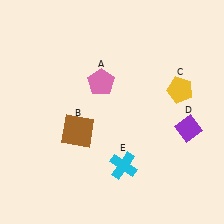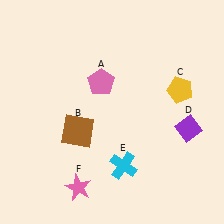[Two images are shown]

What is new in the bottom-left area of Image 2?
A pink star (F) was added in the bottom-left area of Image 2.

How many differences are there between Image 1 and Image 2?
There is 1 difference between the two images.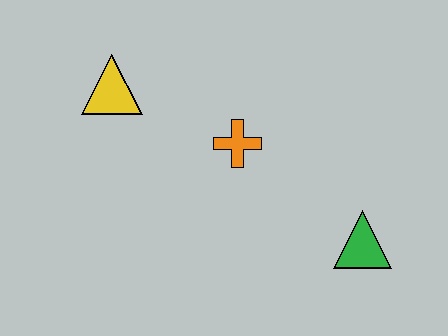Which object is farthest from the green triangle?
The yellow triangle is farthest from the green triangle.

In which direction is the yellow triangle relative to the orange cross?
The yellow triangle is to the left of the orange cross.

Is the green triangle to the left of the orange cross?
No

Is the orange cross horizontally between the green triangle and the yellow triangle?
Yes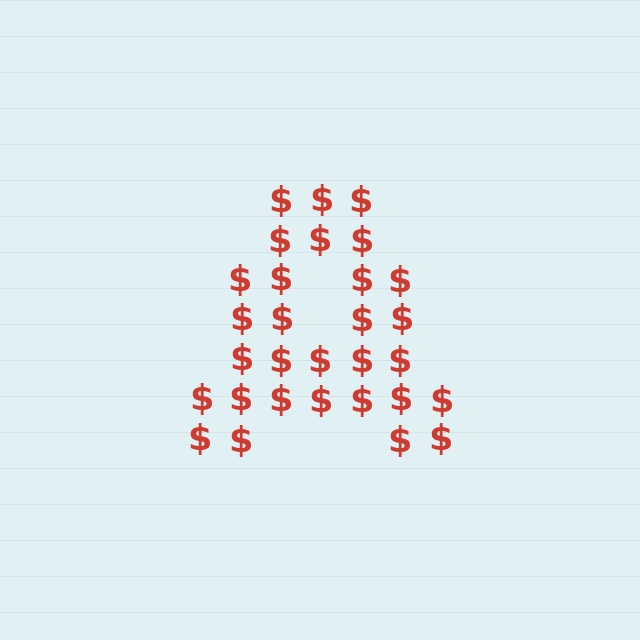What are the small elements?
The small elements are dollar signs.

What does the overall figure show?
The overall figure shows the letter A.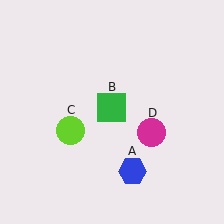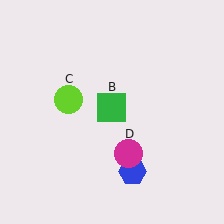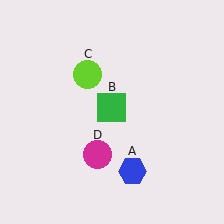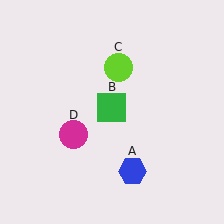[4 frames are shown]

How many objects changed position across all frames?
2 objects changed position: lime circle (object C), magenta circle (object D).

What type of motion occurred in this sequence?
The lime circle (object C), magenta circle (object D) rotated clockwise around the center of the scene.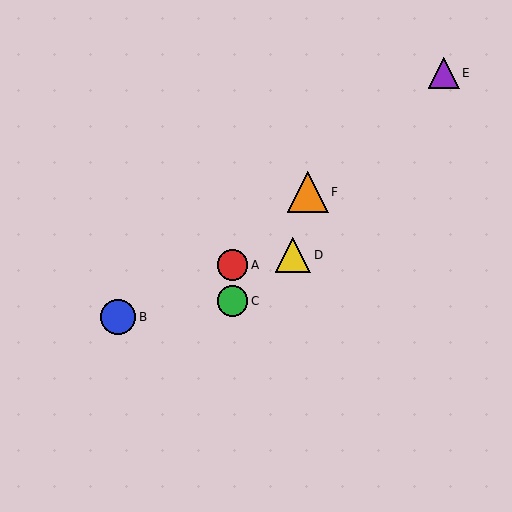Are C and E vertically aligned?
No, C is at x≈233 and E is at x≈444.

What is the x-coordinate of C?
Object C is at x≈233.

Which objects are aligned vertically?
Objects A, C are aligned vertically.